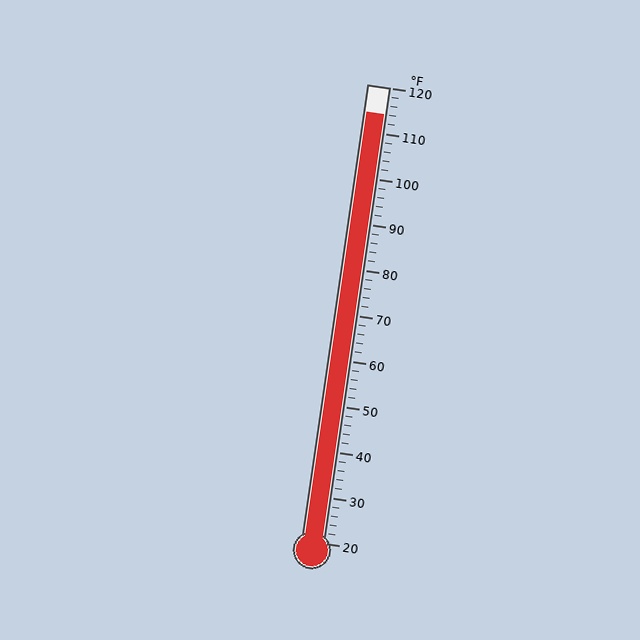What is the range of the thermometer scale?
The thermometer scale ranges from 20°F to 120°F.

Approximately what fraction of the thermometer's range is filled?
The thermometer is filled to approximately 95% of its range.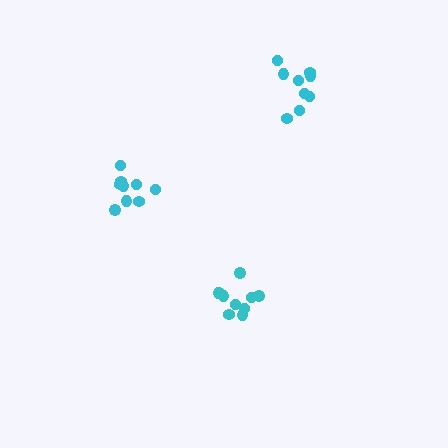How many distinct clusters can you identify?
There are 3 distinct clusters.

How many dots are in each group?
Group 1: 9 dots, Group 2: 9 dots, Group 3: 10 dots (28 total).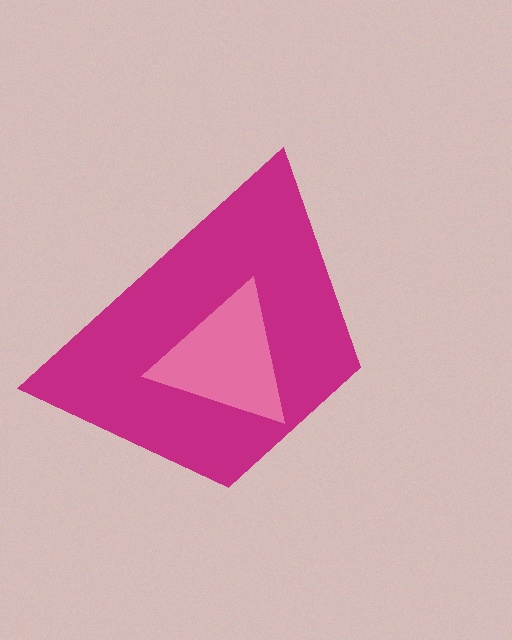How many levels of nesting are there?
2.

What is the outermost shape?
The magenta trapezoid.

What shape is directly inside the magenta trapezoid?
The pink triangle.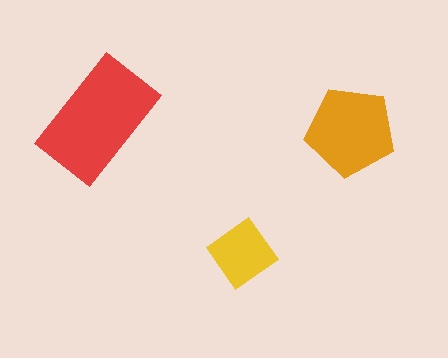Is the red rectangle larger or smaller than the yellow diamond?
Larger.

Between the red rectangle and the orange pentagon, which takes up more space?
The red rectangle.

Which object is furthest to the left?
The red rectangle is leftmost.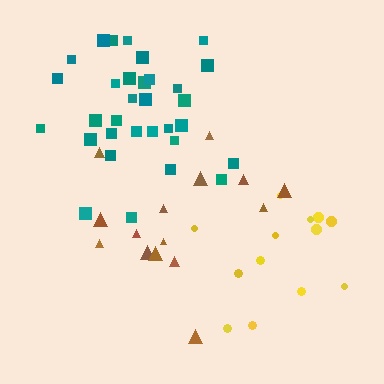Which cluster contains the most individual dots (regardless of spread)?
Teal (32).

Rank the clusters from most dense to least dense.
teal, brown, yellow.